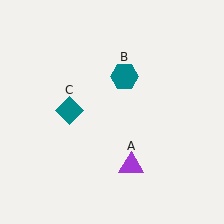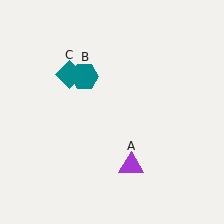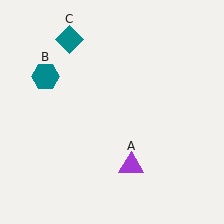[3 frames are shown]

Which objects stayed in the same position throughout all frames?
Purple triangle (object A) remained stationary.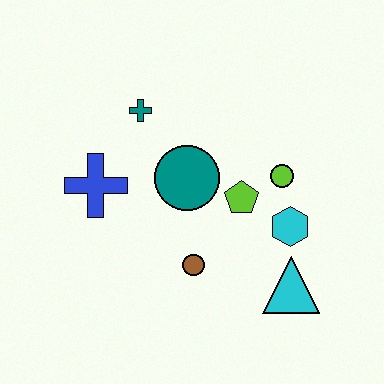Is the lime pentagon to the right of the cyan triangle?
No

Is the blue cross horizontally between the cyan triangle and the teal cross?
No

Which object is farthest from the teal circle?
The cyan triangle is farthest from the teal circle.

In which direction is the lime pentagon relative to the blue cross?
The lime pentagon is to the right of the blue cross.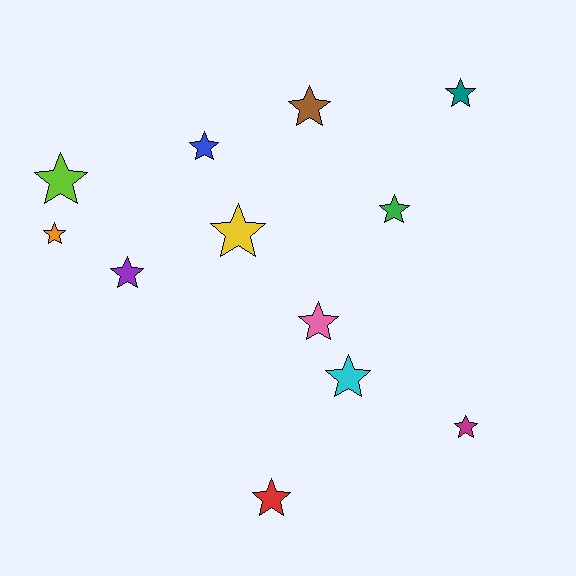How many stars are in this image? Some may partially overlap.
There are 12 stars.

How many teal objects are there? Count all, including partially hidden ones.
There is 1 teal object.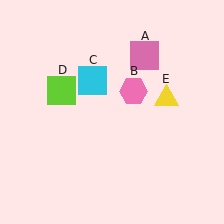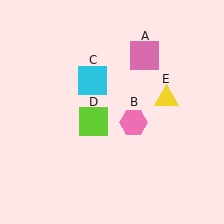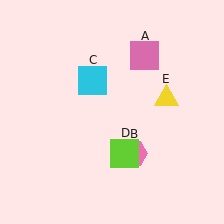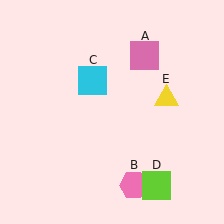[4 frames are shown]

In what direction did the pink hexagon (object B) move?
The pink hexagon (object B) moved down.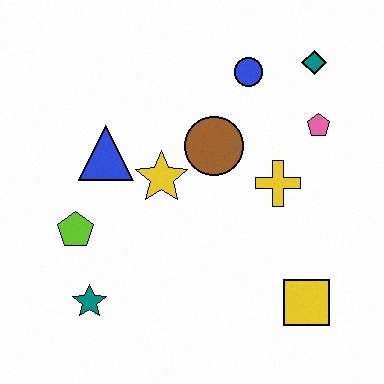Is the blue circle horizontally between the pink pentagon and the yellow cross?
No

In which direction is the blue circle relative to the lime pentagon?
The blue circle is to the right of the lime pentagon.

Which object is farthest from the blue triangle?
The yellow square is farthest from the blue triangle.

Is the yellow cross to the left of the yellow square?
Yes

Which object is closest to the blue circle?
The teal diamond is closest to the blue circle.